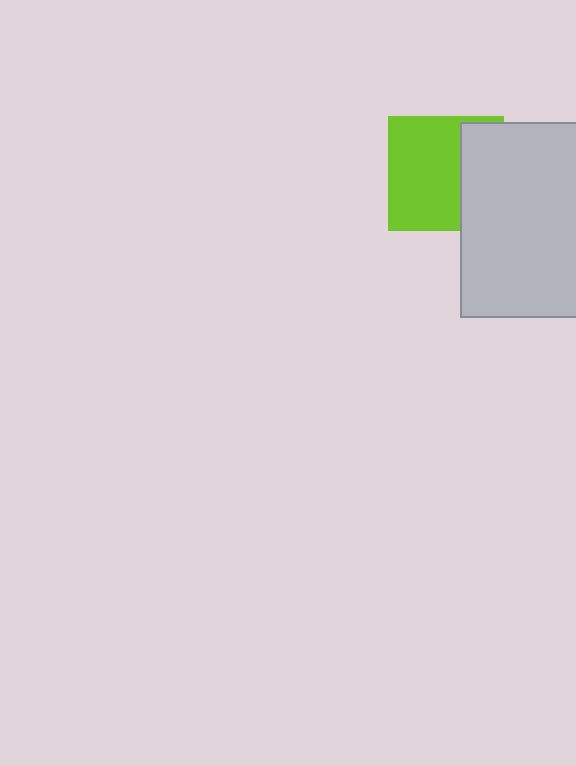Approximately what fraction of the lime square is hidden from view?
Roughly 36% of the lime square is hidden behind the light gray rectangle.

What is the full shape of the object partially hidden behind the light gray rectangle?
The partially hidden object is a lime square.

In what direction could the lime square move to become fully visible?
The lime square could move left. That would shift it out from behind the light gray rectangle entirely.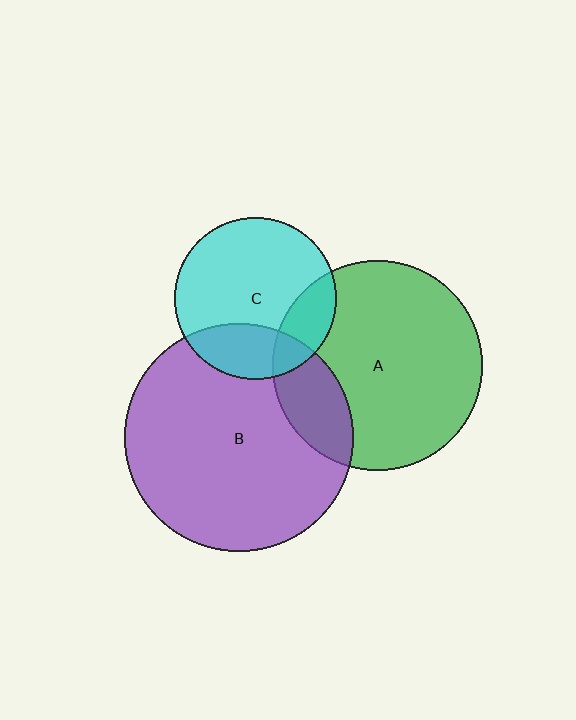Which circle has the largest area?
Circle B (purple).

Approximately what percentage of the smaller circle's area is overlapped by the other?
Approximately 20%.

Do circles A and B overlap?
Yes.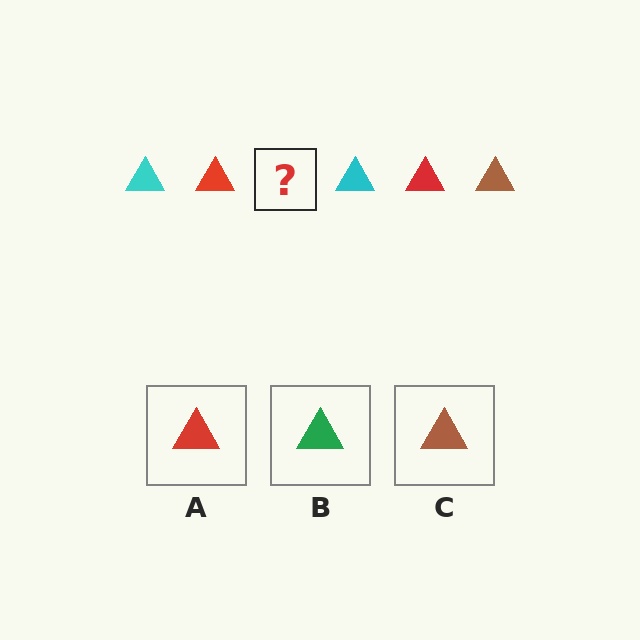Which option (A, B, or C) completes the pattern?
C.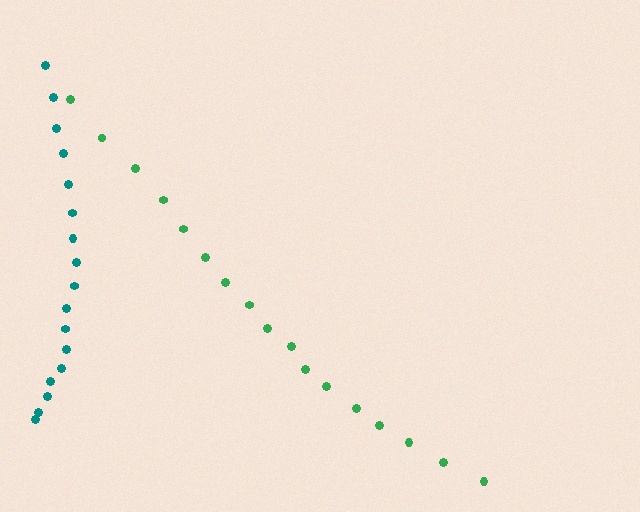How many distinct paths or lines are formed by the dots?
There are 2 distinct paths.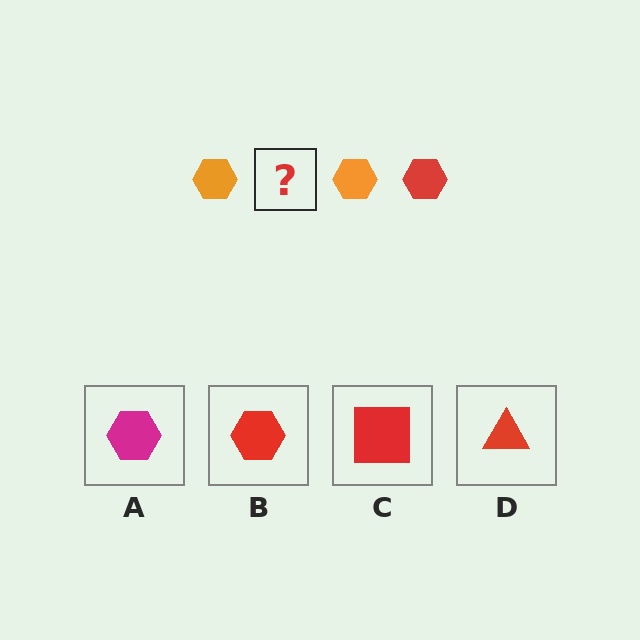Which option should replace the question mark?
Option B.